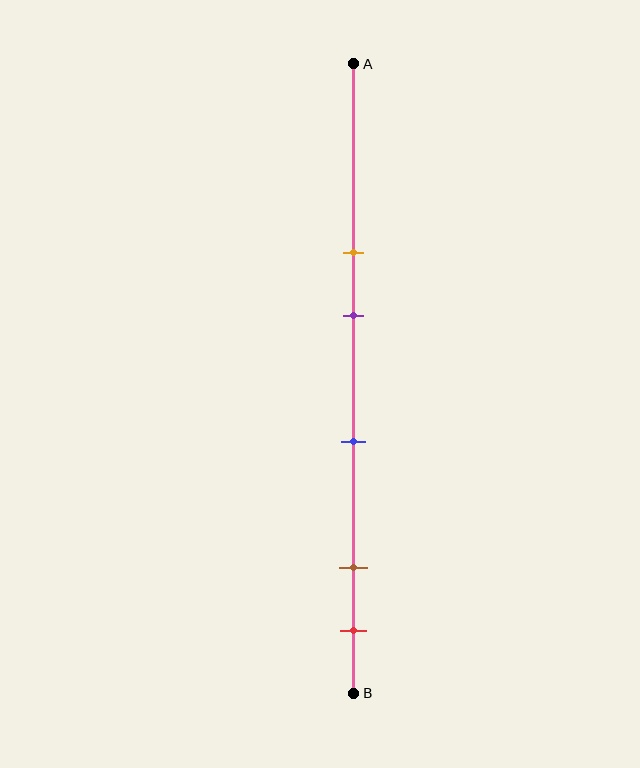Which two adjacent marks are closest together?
The brown and red marks are the closest adjacent pair.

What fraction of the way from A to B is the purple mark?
The purple mark is approximately 40% (0.4) of the way from A to B.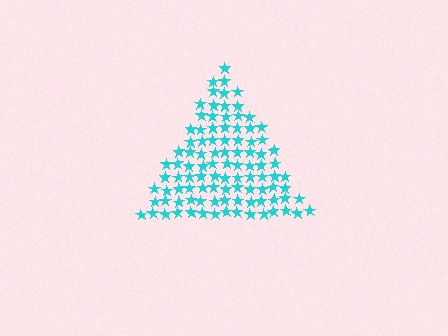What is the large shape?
The large shape is a triangle.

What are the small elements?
The small elements are stars.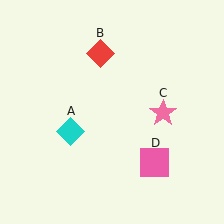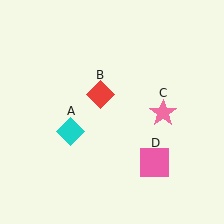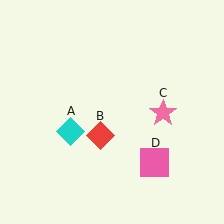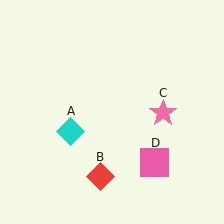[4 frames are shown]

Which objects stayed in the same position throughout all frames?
Cyan diamond (object A) and pink star (object C) and pink square (object D) remained stationary.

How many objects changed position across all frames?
1 object changed position: red diamond (object B).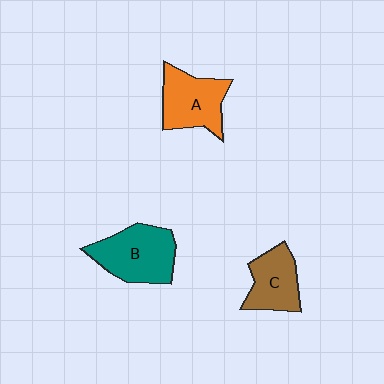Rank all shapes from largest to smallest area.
From largest to smallest: B (teal), A (orange), C (brown).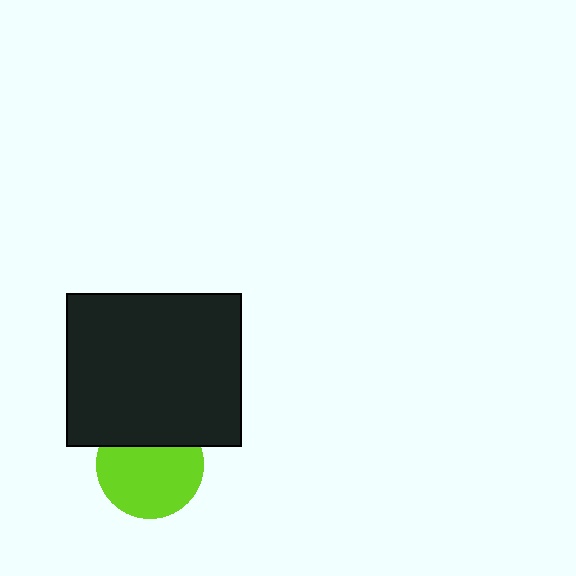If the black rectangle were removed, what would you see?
You would see the complete lime circle.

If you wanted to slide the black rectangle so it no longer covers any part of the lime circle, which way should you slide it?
Slide it up — that is the most direct way to separate the two shapes.